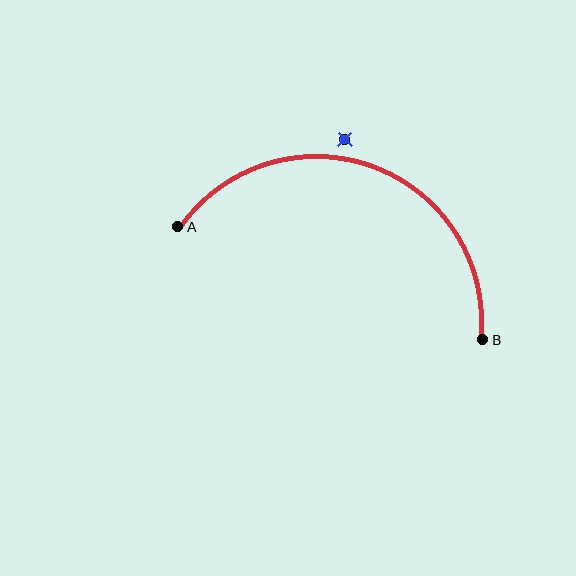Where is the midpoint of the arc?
The arc midpoint is the point on the curve farthest from the straight line joining A and B. It sits above that line.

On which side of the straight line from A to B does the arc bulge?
The arc bulges above the straight line connecting A and B.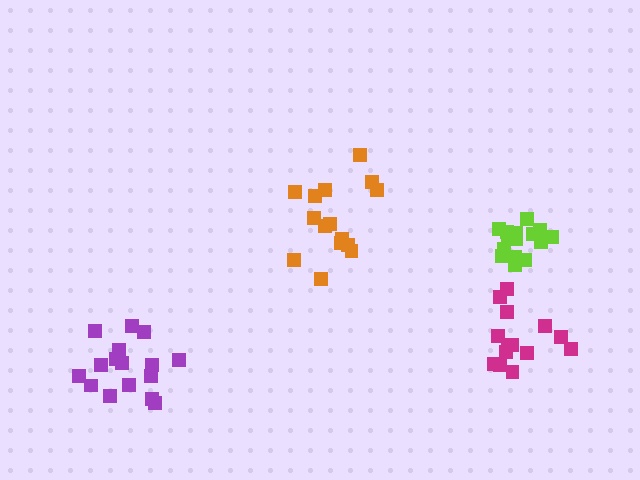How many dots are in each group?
Group 1: 14 dots, Group 2: 15 dots, Group 3: 16 dots, Group 4: 15 dots (60 total).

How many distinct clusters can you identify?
There are 4 distinct clusters.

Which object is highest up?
The orange cluster is topmost.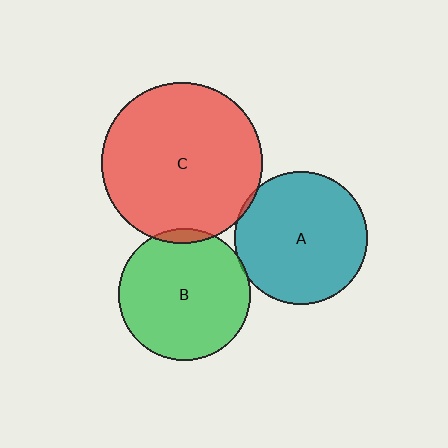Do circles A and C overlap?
Yes.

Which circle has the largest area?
Circle C (red).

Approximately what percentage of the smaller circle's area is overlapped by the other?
Approximately 5%.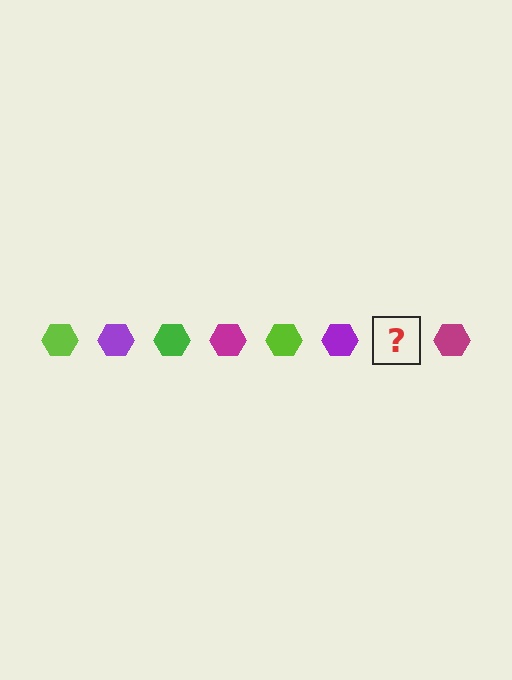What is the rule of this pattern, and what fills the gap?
The rule is that the pattern cycles through lime, purple, green, magenta hexagons. The gap should be filled with a green hexagon.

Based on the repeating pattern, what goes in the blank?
The blank should be a green hexagon.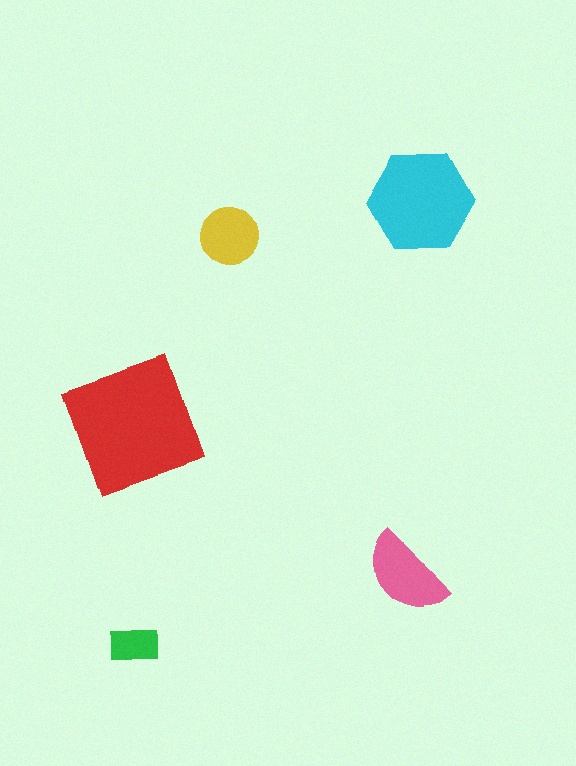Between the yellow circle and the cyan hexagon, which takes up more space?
The cyan hexagon.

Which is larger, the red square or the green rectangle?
The red square.